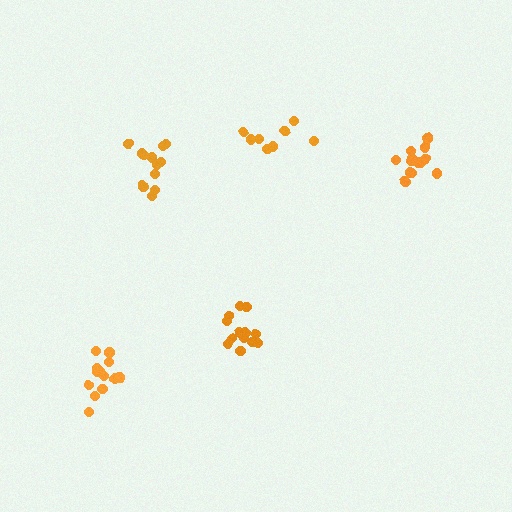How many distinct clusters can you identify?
There are 5 distinct clusters.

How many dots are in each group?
Group 1: 8 dots, Group 2: 13 dots, Group 3: 13 dots, Group 4: 14 dots, Group 5: 14 dots (62 total).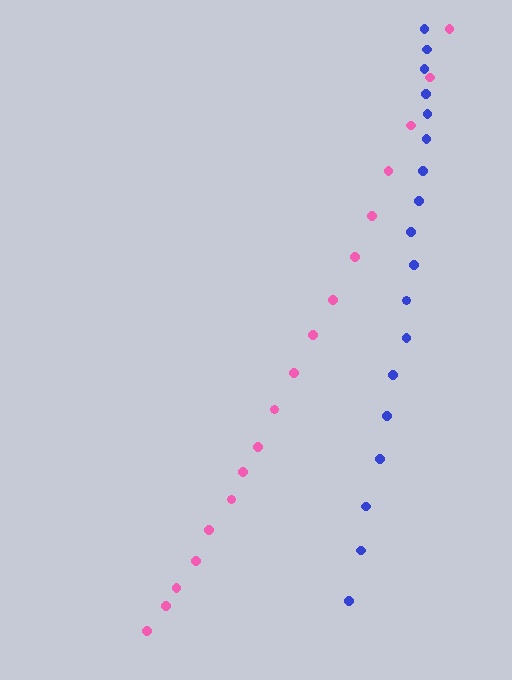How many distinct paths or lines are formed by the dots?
There are 2 distinct paths.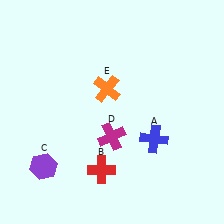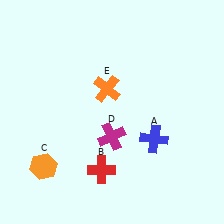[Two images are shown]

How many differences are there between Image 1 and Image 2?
There is 1 difference between the two images.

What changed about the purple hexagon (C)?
In Image 1, C is purple. In Image 2, it changed to orange.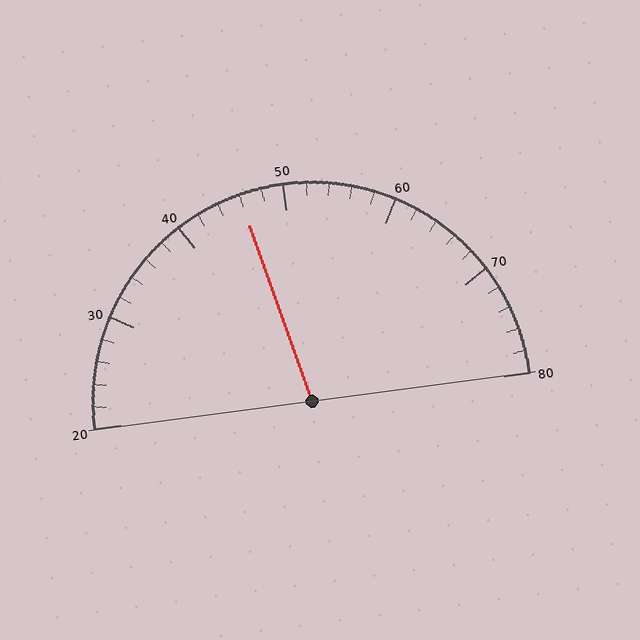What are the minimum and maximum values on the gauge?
The gauge ranges from 20 to 80.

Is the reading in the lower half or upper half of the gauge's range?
The reading is in the lower half of the range (20 to 80).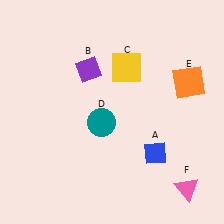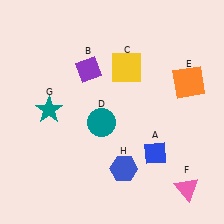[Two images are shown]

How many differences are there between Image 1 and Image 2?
There are 2 differences between the two images.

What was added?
A teal star (G), a blue hexagon (H) were added in Image 2.